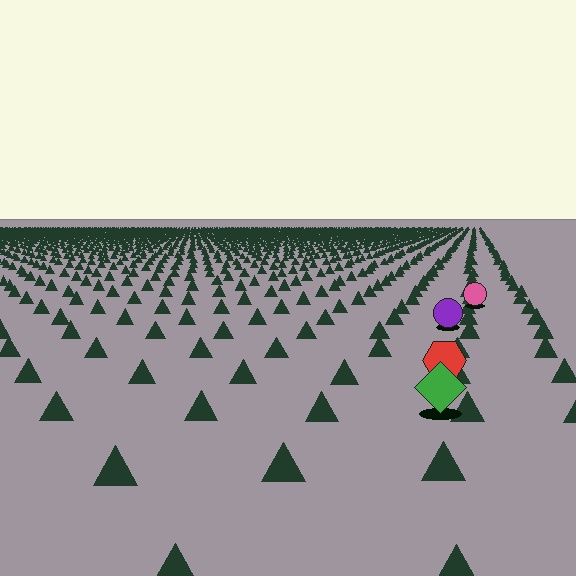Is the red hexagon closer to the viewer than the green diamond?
No. The green diamond is closer — you can tell from the texture gradient: the ground texture is coarser near it.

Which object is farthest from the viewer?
The pink circle is farthest from the viewer. It appears smaller and the ground texture around it is denser.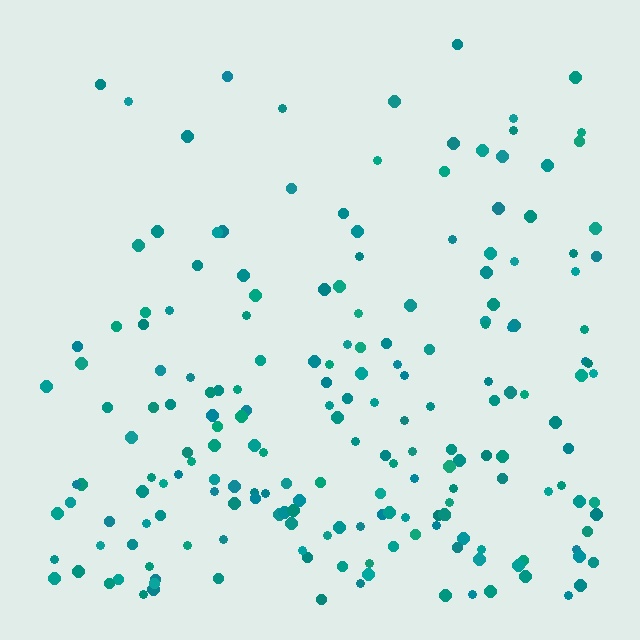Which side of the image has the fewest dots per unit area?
The top.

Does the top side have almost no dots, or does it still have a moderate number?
Still a moderate number, just noticeably fewer than the bottom.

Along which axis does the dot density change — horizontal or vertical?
Vertical.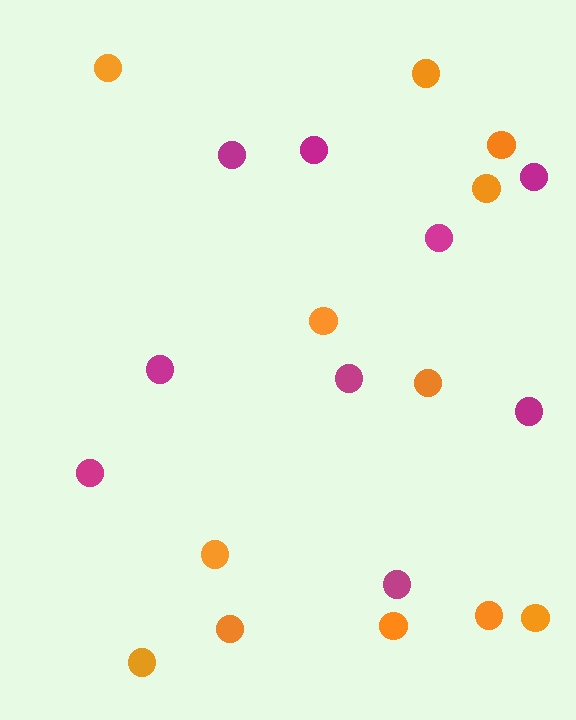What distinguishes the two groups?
There are 2 groups: one group of orange circles (12) and one group of magenta circles (9).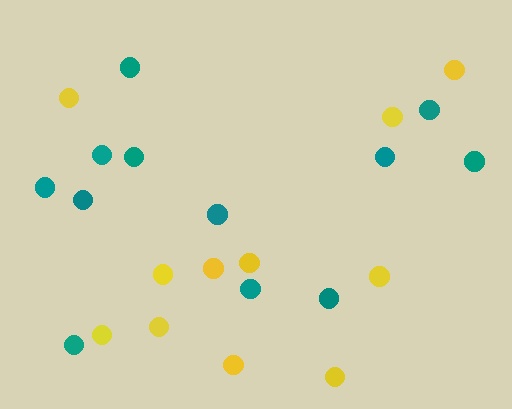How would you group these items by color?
There are 2 groups: one group of yellow circles (11) and one group of teal circles (12).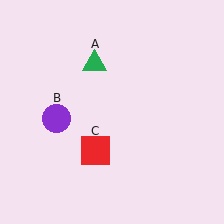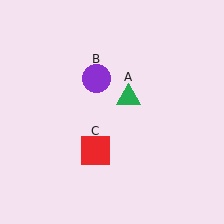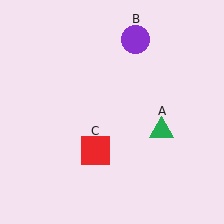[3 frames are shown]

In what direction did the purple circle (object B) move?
The purple circle (object B) moved up and to the right.